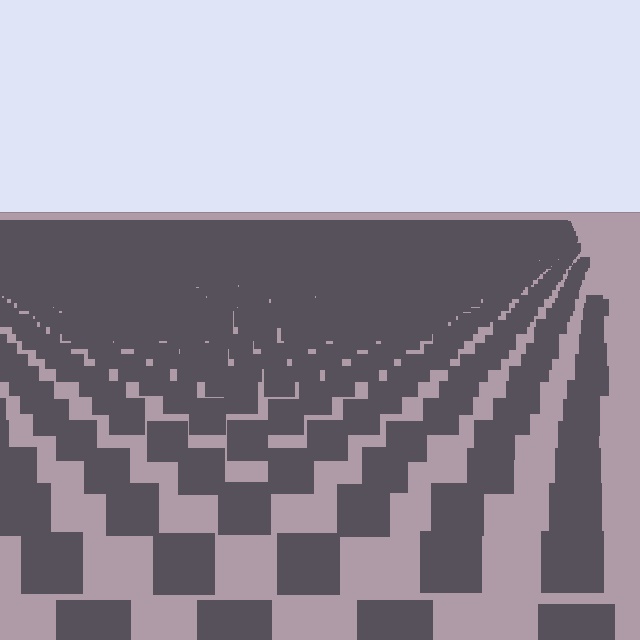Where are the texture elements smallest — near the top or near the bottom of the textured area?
Near the top.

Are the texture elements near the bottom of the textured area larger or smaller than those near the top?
Larger. Near the bottom, elements are closer to the viewer and appear at a bigger on-screen size.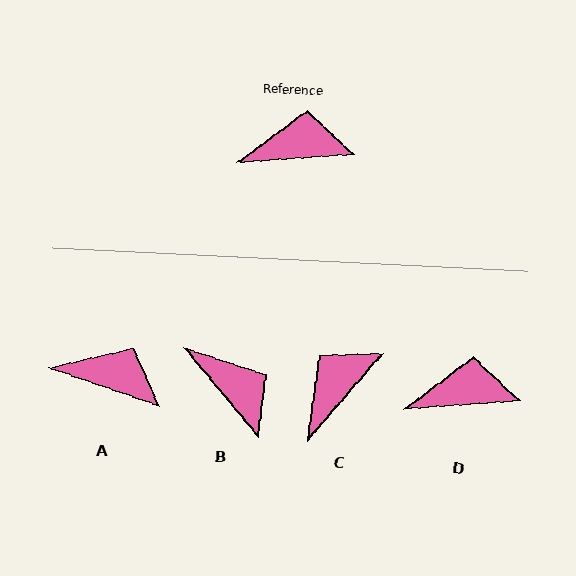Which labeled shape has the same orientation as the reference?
D.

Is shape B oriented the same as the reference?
No, it is off by about 54 degrees.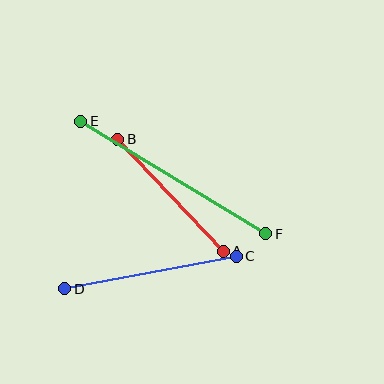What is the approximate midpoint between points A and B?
The midpoint is at approximately (170, 195) pixels.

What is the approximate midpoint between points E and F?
The midpoint is at approximately (173, 178) pixels.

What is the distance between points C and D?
The distance is approximately 175 pixels.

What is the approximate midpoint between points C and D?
The midpoint is at approximately (151, 273) pixels.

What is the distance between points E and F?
The distance is approximately 217 pixels.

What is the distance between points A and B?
The distance is approximately 154 pixels.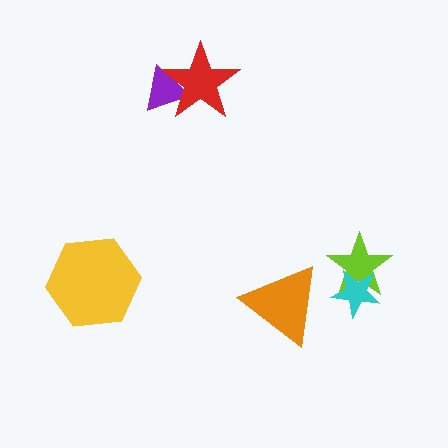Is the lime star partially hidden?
Yes, it is partially covered by another shape.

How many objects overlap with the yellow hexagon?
0 objects overlap with the yellow hexagon.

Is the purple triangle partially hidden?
Yes, it is partially covered by another shape.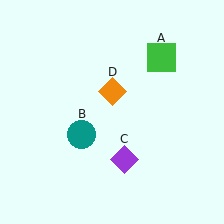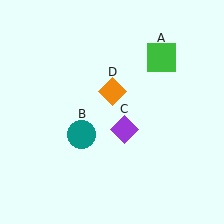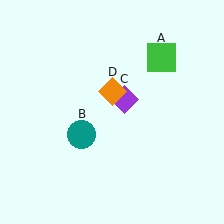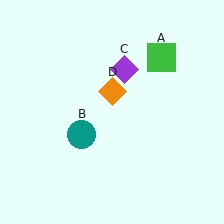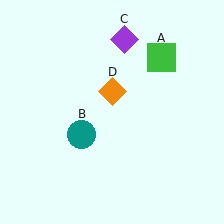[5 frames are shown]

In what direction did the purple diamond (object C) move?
The purple diamond (object C) moved up.